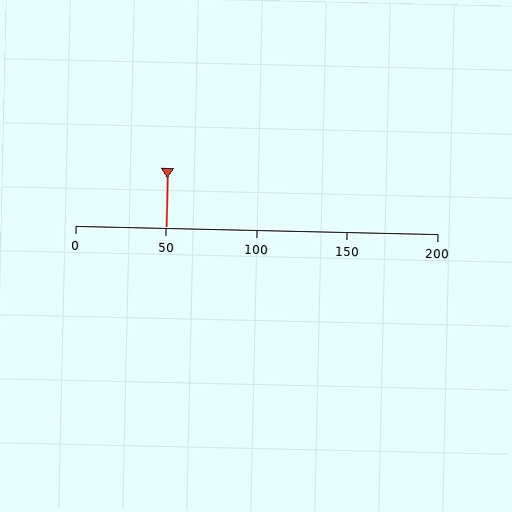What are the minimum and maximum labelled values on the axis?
The axis runs from 0 to 200.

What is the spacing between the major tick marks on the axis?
The major ticks are spaced 50 apart.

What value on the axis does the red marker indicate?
The marker indicates approximately 50.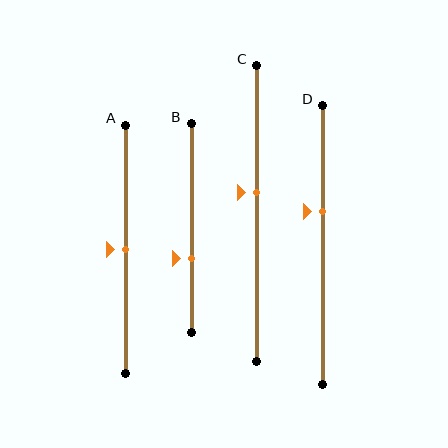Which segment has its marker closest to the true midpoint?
Segment A has its marker closest to the true midpoint.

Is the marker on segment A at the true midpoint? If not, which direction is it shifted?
Yes, the marker on segment A is at the true midpoint.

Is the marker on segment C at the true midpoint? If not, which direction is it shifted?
No, the marker on segment C is shifted upward by about 7% of the segment length.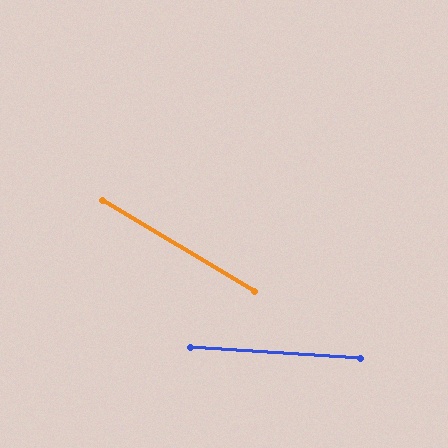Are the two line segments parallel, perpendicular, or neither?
Neither parallel nor perpendicular — they differ by about 28°.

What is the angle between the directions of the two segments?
Approximately 28 degrees.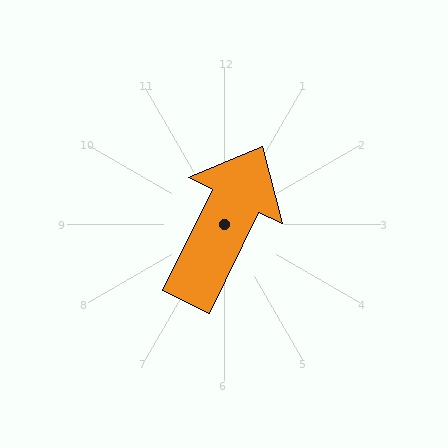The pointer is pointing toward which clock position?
Roughly 1 o'clock.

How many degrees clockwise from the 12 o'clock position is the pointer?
Approximately 26 degrees.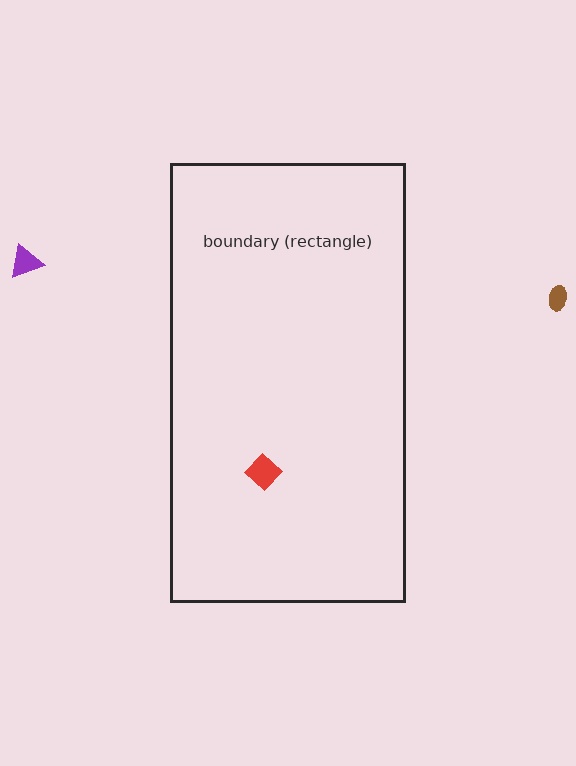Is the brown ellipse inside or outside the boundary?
Outside.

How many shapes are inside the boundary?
1 inside, 2 outside.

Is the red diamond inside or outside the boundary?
Inside.